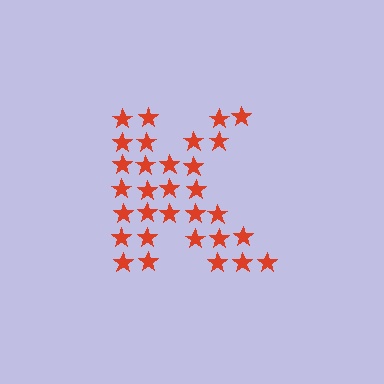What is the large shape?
The large shape is the letter K.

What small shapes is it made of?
It is made of small stars.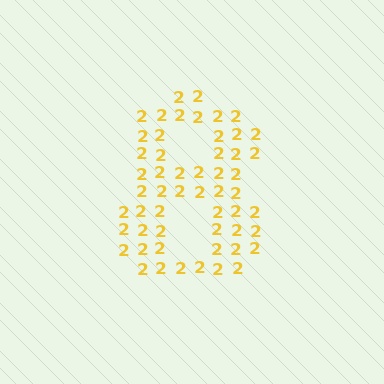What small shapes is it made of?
It is made of small digit 2's.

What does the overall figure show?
The overall figure shows the digit 8.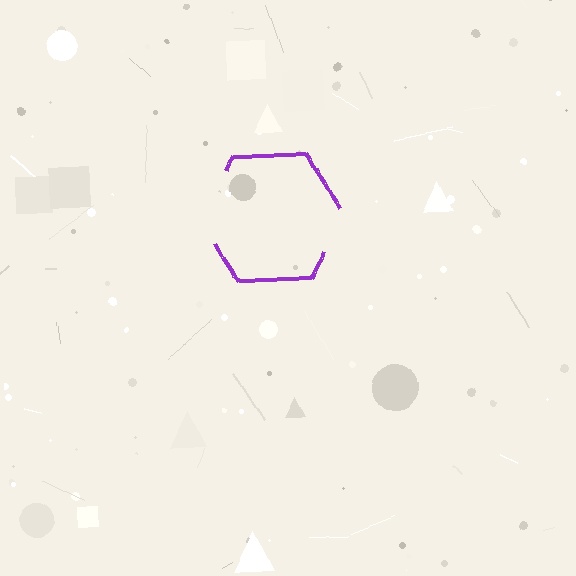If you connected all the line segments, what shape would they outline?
They would outline a hexagon.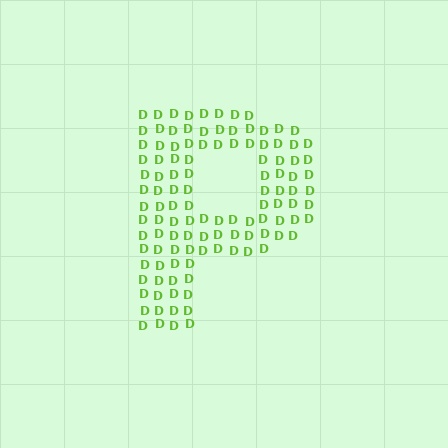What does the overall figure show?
The overall figure shows the letter P.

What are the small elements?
The small elements are letter D's.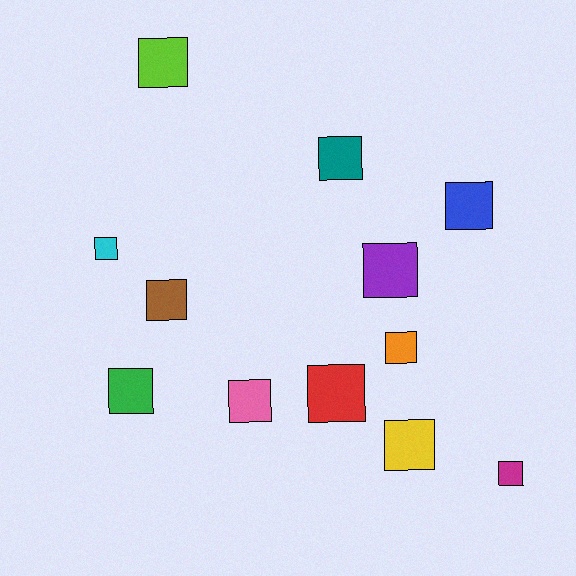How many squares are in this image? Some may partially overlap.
There are 12 squares.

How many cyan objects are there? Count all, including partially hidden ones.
There is 1 cyan object.